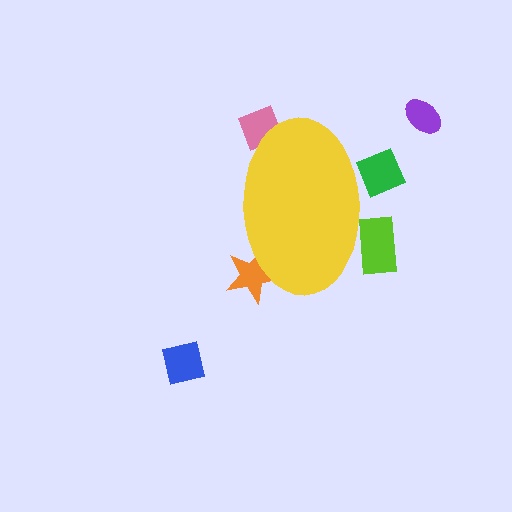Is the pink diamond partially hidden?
Yes, the pink diamond is partially hidden behind the yellow ellipse.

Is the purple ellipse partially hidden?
No, the purple ellipse is fully visible.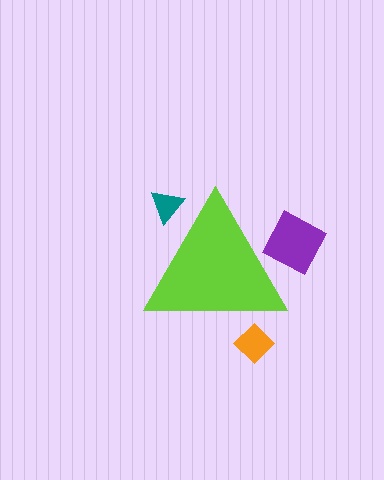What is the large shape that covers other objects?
A lime triangle.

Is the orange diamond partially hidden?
Yes, the orange diamond is partially hidden behind the lime triangle.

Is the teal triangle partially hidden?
Yes, the teal triangle is partially hidden behind the lime triangle.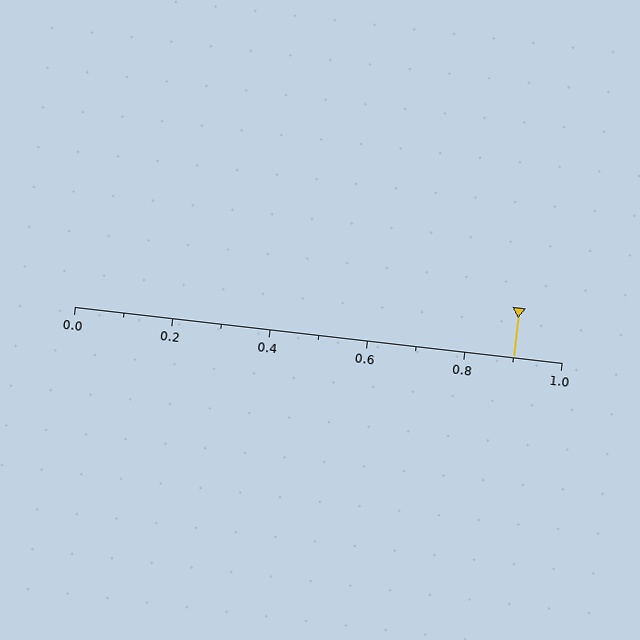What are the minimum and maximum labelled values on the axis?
The axis runs from 0.0 to 1.0.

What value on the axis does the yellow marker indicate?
The marker indicates approximately 0.9.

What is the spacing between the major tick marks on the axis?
The major ticks are spaced 0.2 apart.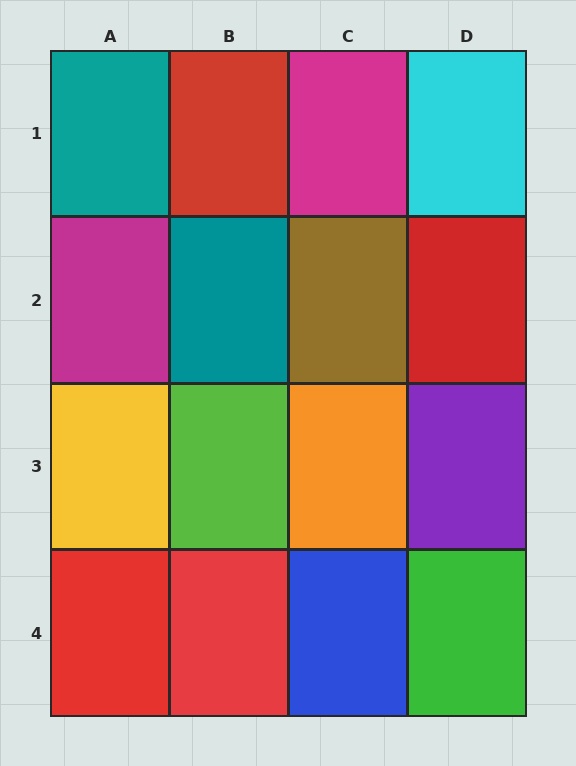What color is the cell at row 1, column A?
Teal.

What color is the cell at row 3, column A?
Yellow.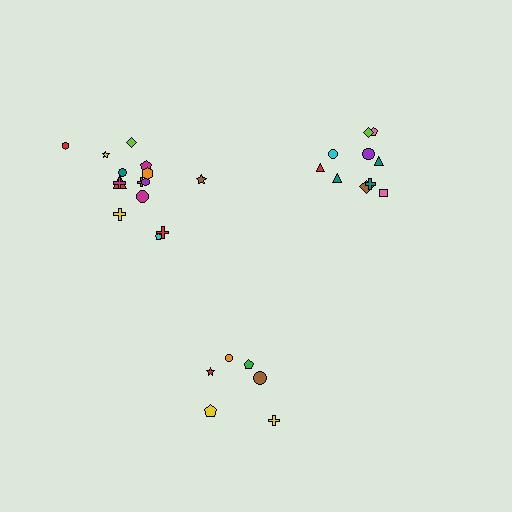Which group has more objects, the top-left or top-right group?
The top-left group.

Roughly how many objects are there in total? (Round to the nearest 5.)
Roughly 30 objects in total.